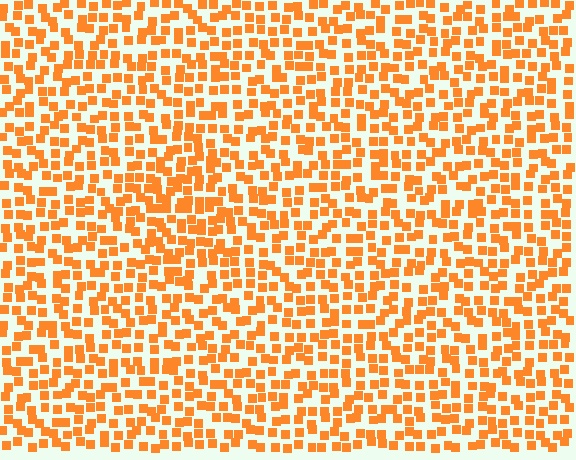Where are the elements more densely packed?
The elements are more densely packed inside the diamond boundary.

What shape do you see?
I see a diamond.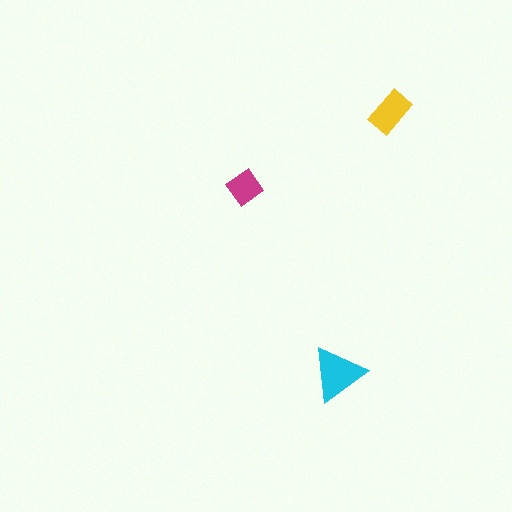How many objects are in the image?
There are 3 objects in the image.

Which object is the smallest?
The magenta diamond.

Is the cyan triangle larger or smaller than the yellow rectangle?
Larger.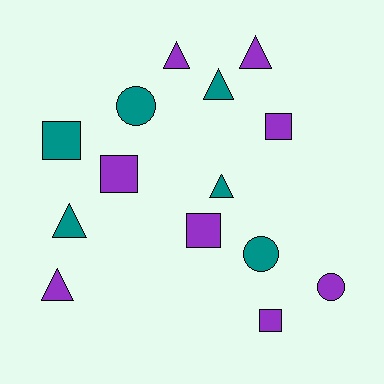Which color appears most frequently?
Purple, with 8 objects.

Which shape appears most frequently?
Triangle, with 6 objects.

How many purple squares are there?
There are 4 purple squares.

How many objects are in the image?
There are 14 objects.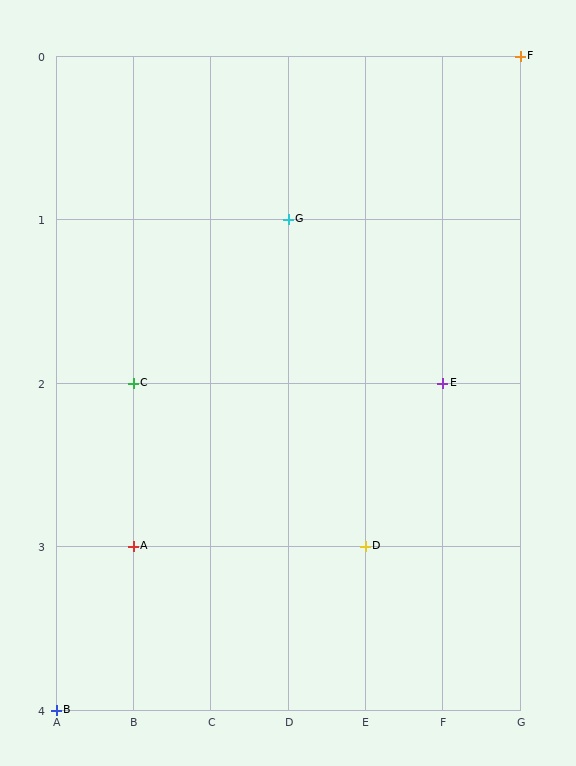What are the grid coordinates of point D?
Point D is at grid coordinates (E, 3).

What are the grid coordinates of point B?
Point B is at grid coordinates (A, 4).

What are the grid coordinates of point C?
Point C is at grid coordinates (B, 2).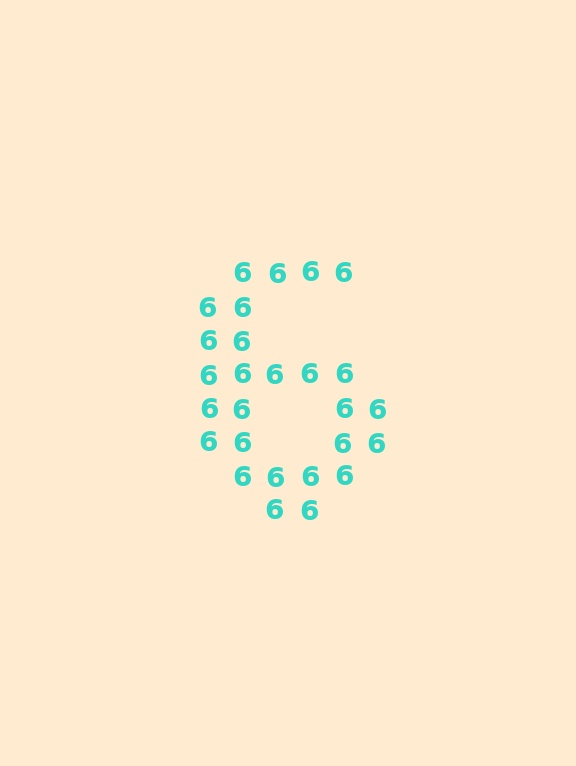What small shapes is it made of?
It is made of small digit 6's.